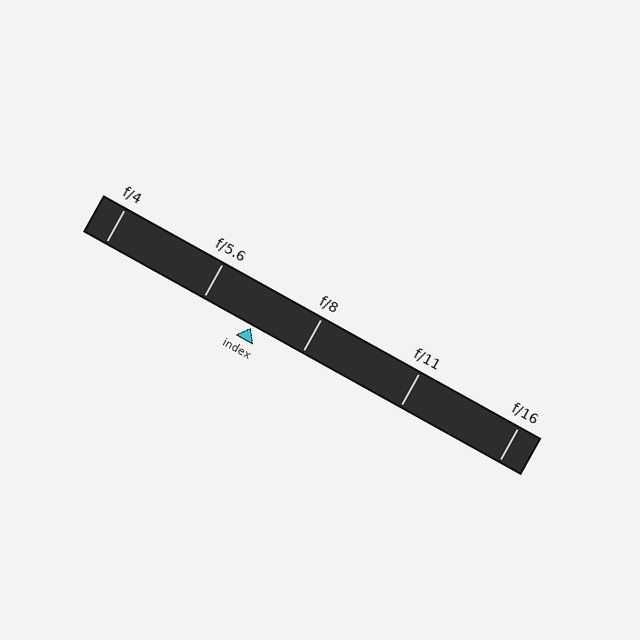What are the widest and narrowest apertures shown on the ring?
The widest aperture shown is f/4 and the narrowest is f/16.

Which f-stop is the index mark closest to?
The index mark is closest to f/5.6.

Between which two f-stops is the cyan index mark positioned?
The index mark is between f/5.6 and f/8.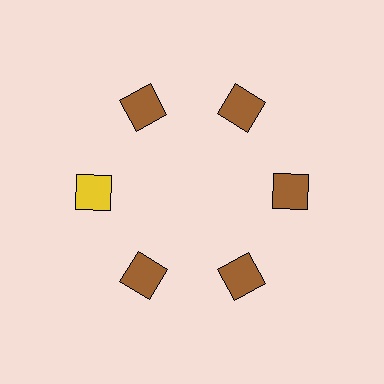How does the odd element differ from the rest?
It has a different color: yellow instead of brown.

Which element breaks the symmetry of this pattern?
The yellow square at roughly the 9 o'clock position breaks the symmetry. All other shapes are brown squares.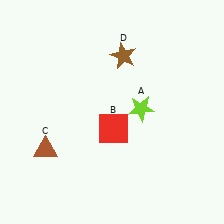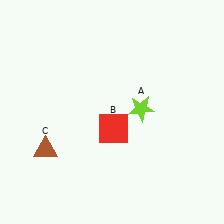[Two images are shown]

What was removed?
The brown star (D) was removed in Image 2.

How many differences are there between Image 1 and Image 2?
There is 1 difference between the two images.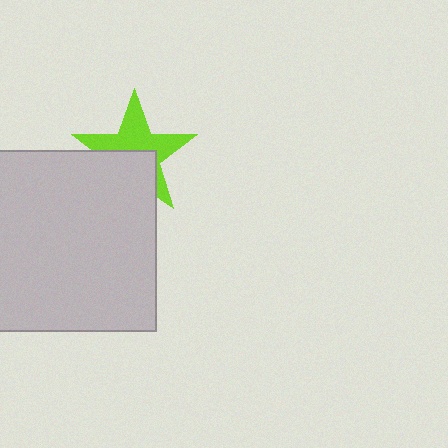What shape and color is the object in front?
The object in front is a light gray square.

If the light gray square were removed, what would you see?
You would see the complete lime star.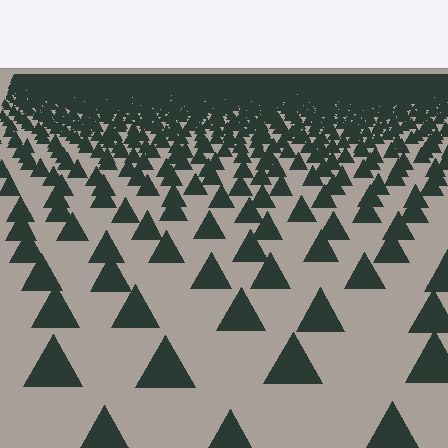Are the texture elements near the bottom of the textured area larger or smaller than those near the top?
Larger. Near the bottom, elements are closer to the viewer and appear at a bigger on-screen size.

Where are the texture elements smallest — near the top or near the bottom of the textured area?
Near the top.